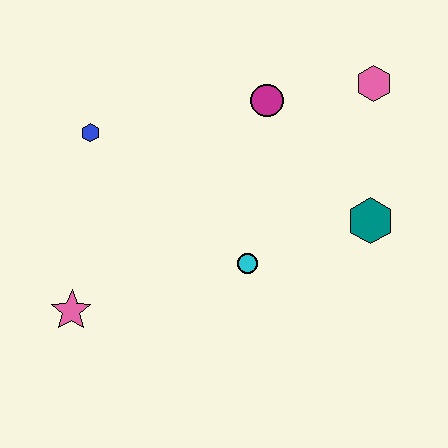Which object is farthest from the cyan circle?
The pink hexagon is farthest from the cyan circle.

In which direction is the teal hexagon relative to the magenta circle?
The teal hexagon is below the magenta circle.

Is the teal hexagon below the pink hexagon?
Yes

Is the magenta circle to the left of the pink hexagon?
Yes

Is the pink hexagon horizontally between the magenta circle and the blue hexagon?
No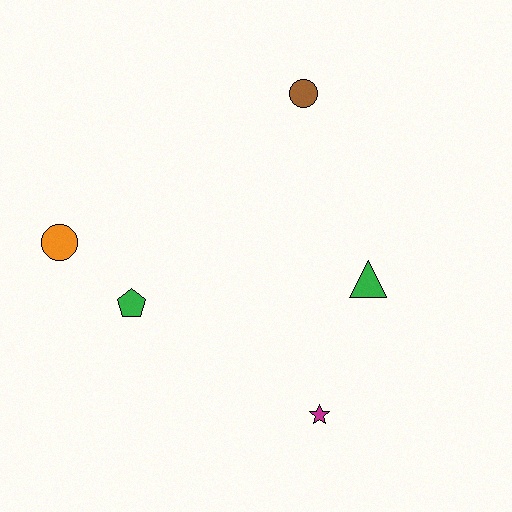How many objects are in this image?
There are 5 objects.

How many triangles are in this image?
There is 1 triangle.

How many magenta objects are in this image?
There is 1 magenta object.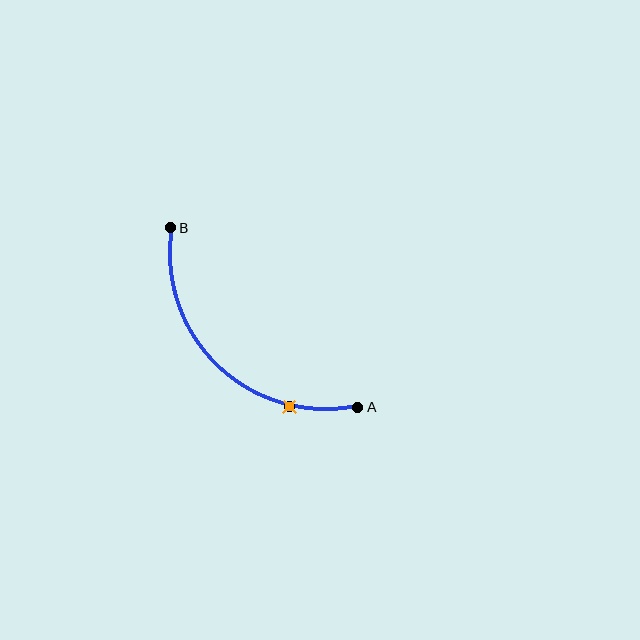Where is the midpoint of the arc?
The arc midpoint is the point on the curve farthest from the straight line joining A and B. It sits below and to the left of that line.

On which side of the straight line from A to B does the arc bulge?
The arc bulges below and to the left of the straight line connecting A and B.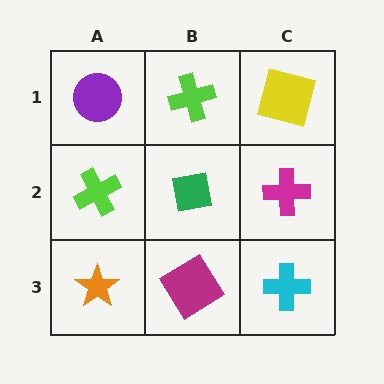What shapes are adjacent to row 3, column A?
A lime cross (row 2, column A), a magenta diamond (row 3, column B).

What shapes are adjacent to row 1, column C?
A magenta cross (row 2, column C), a lime cross (row 1, column B).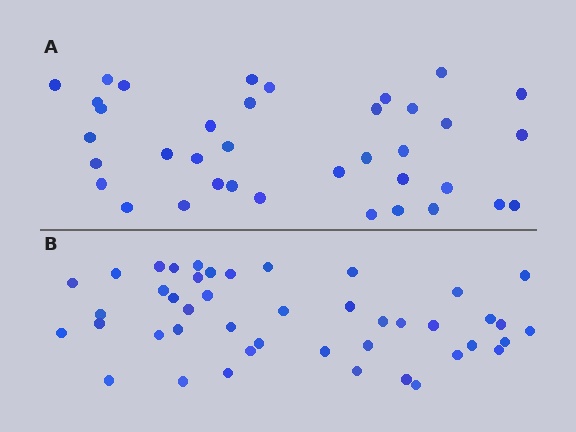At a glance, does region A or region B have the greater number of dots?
Region B (the bottom region) has more dots.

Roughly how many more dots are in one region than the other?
Region B has roughly 8 or so more dots than region A.